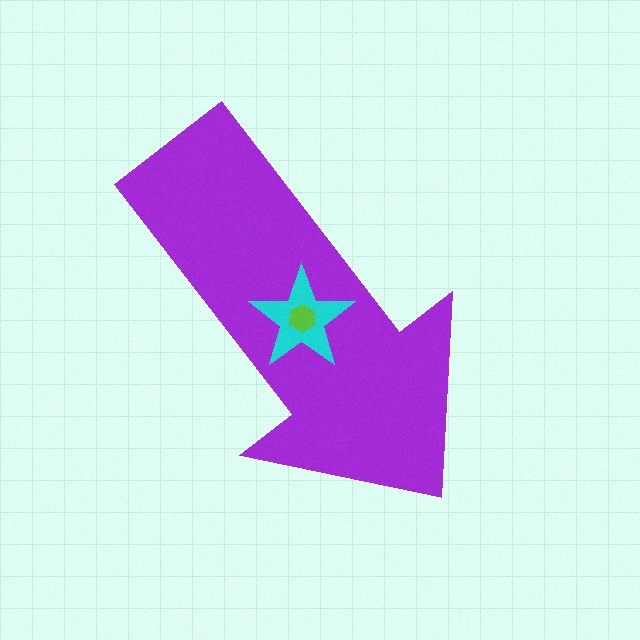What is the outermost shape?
The purple arrow.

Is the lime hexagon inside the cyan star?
Yes.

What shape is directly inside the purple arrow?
The cyan star.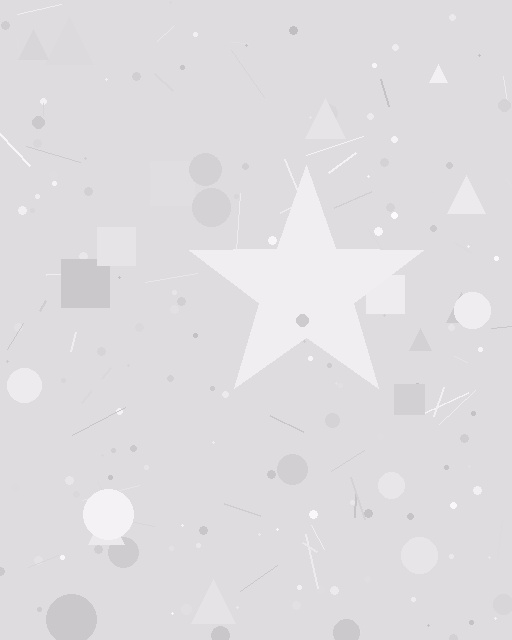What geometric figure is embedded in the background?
A star is embedded in the background.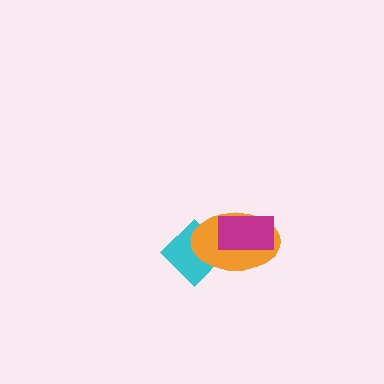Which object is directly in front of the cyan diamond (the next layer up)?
The orange ellipse is directly in front of the cyan diamond.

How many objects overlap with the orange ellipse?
2 objects overlap with the orange ellipse.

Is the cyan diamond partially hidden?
Yes, it is partially covered by another shape.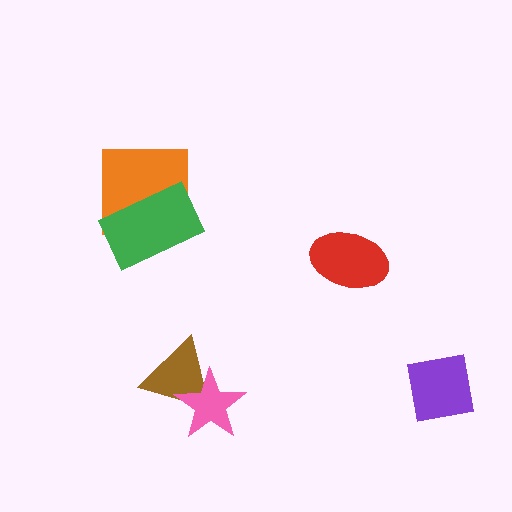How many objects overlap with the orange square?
1 object overlaps with the orange square.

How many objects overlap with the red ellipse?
0 objects overlap with the red ellipse.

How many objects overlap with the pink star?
1 object overlaps with the pink star.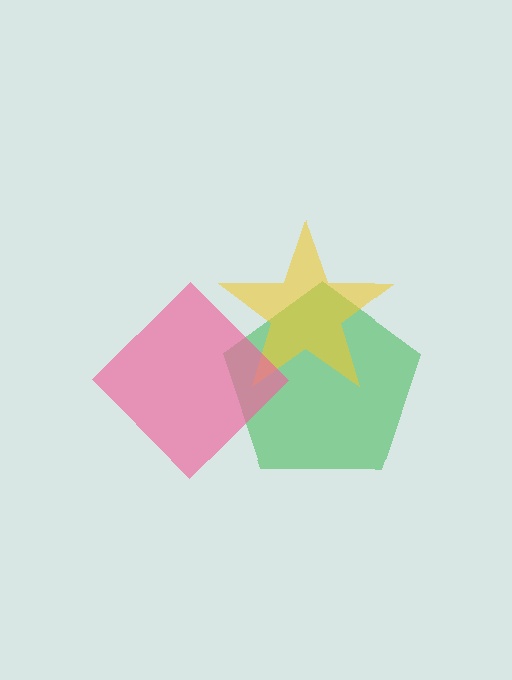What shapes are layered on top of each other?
The layered shapes are: a green pentagon, a yellow star, a pink diamond.